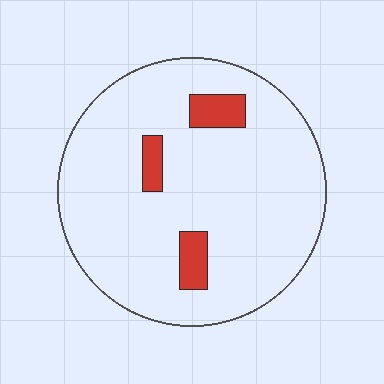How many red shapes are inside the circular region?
3.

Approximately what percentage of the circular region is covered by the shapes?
Approximately 10%.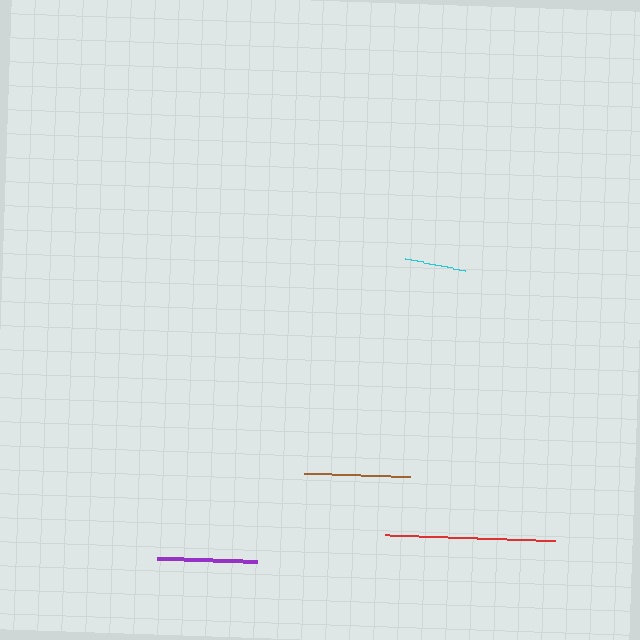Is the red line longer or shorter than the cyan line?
The red line is longer than the cyan line.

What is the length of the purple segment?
The purple segment is approximately 100 pixels long.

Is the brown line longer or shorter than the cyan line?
The brown line is longer than the cyan line.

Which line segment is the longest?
The red line is the longest at approximately 170 pixels.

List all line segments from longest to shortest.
From longest to shortest: red, brown, purple, cyan.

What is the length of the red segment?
The red segment is approximately 170 pixels long.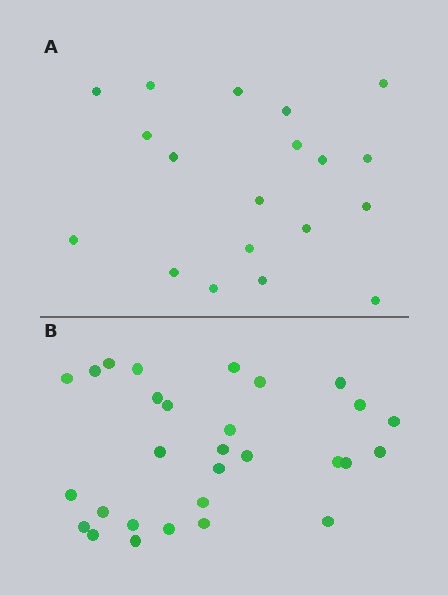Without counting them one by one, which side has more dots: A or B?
Region B (the bottom region) has more dots.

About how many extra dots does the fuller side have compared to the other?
Region B has roughly 10 or so more dots than region A.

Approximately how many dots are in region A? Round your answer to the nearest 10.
About 20 dots. (The exact count is 19, which rounds to 20.)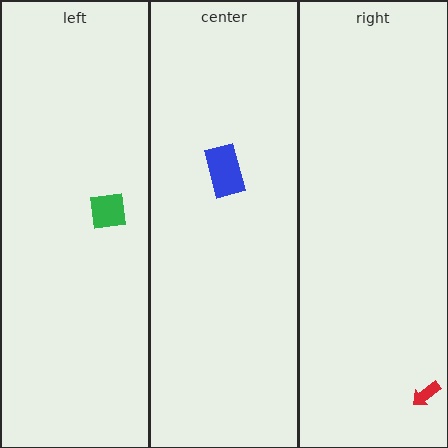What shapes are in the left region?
The green square.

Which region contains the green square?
The left region.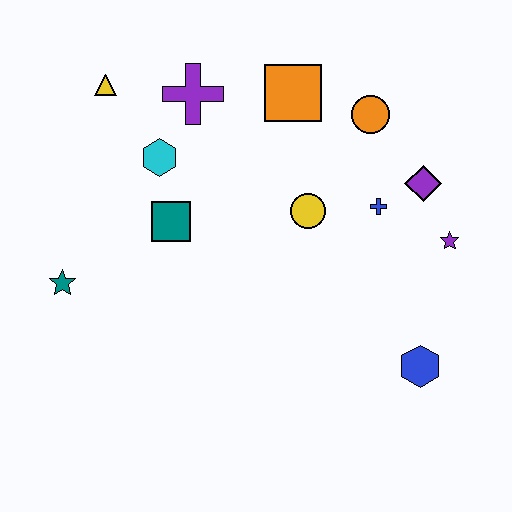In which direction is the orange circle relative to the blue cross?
The orange circle is above the blue cross.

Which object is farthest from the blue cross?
The teal star is farthest from the blue cross.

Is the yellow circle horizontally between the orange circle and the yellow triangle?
Yes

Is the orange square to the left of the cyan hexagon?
No